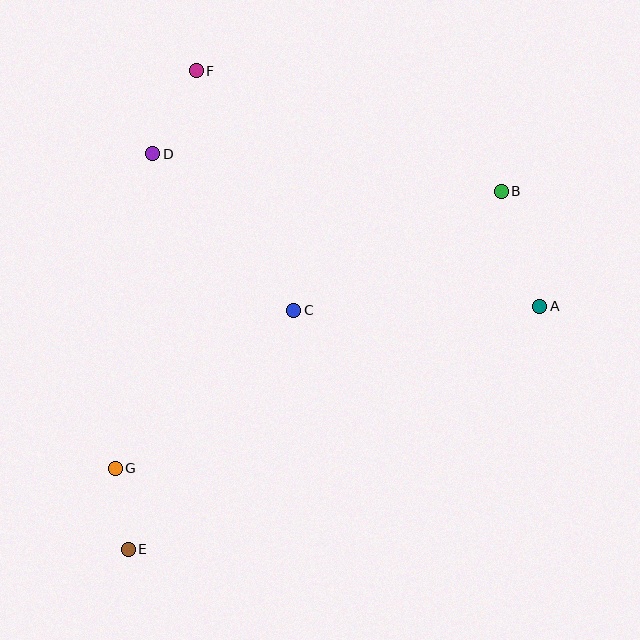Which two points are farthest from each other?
Points B and E are farthest from each other.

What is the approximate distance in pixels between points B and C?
The distance between B and C is approximately 239 pixels.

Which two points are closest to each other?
Points E and G are closest to each other.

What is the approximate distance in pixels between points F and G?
The distance between F and G is approximately 405 pixels.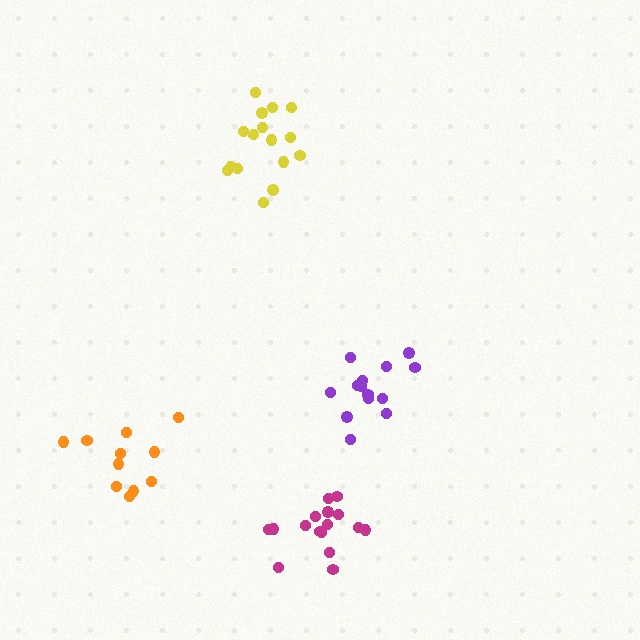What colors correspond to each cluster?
The clusters are colored: orange, purple, magenta, yellow.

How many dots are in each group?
Group 1: 11 dots, Group 2: 14 dots, Group 3: 16 dots, Group 4: 16 dots (57 total).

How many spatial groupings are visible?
There are 4 spatial groupings.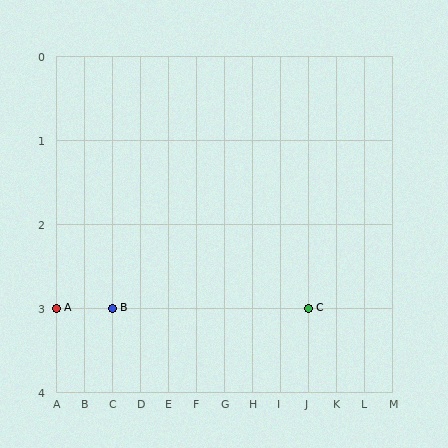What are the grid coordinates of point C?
Point C is at grid coordinates (J, 3).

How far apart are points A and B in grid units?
Points A and B are 2 columns apart.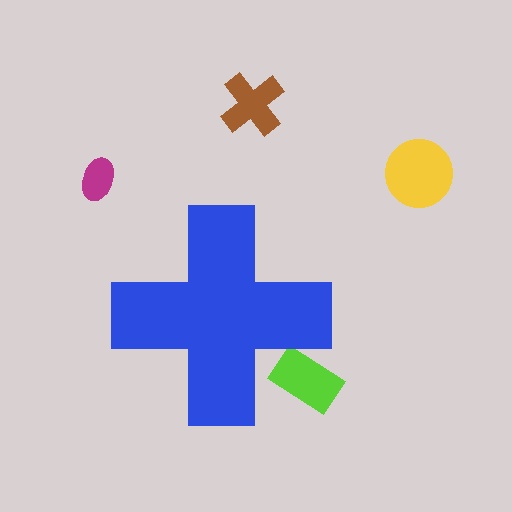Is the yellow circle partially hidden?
No, the yellow circle is fully visible.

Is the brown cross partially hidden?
No, the brown cross is fully visible.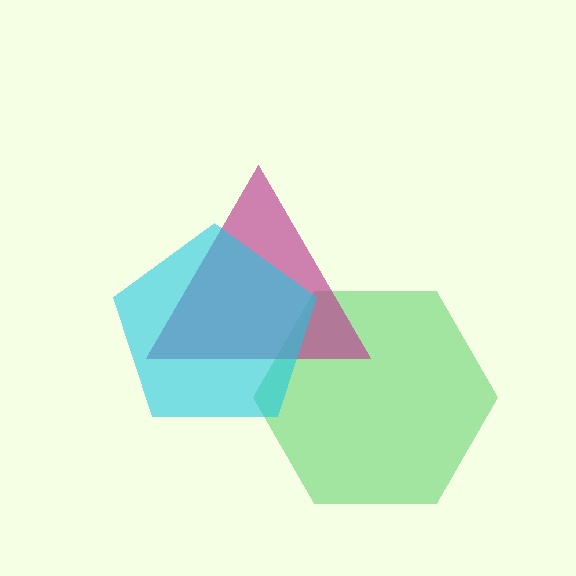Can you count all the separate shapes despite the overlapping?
Yes, there are 3 separate shapes.